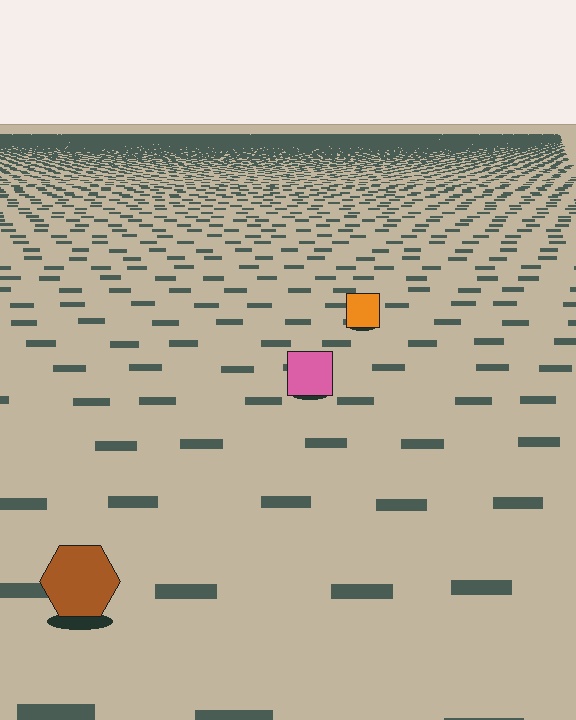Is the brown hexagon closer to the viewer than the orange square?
Yes. The brown hexagon is closer — you can tell from the texture gradient: the ground texture is coarser near it.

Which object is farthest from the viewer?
The orange square is farthest from the viewer. It appears smaller and the ground texture around it is denser.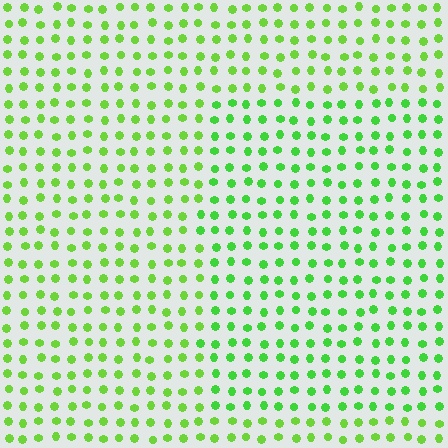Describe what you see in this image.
The image is filled with small lime elements in a uniform arrangement. A rectangle-shaped region is visible where the elements are tinted to a slightly different hue, forming a subtle color boundary.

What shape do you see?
I see a rectangle.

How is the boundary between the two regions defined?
The boundary is defined purely by a slight shift in hue (about 18 degrees). Spacing, size, and orientation are identical on both sides.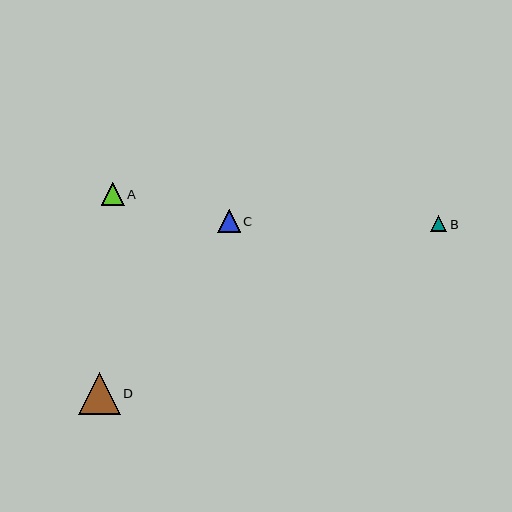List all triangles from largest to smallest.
From largest to smallest: D, A, C, B.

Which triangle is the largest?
Triangle D is the largest with a size of approximately 42 pixels.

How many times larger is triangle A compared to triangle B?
Triangle A is approximately 1.4 times the size of triangle B.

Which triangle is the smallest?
Triangle B is the smallest with a size of approximately 16 pixels.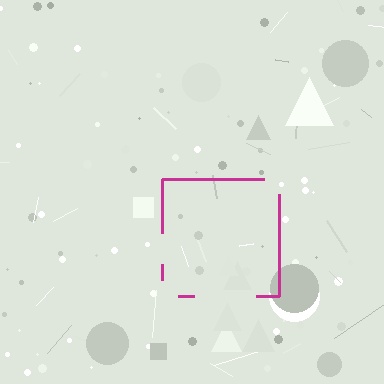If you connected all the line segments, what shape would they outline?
They would outline a square.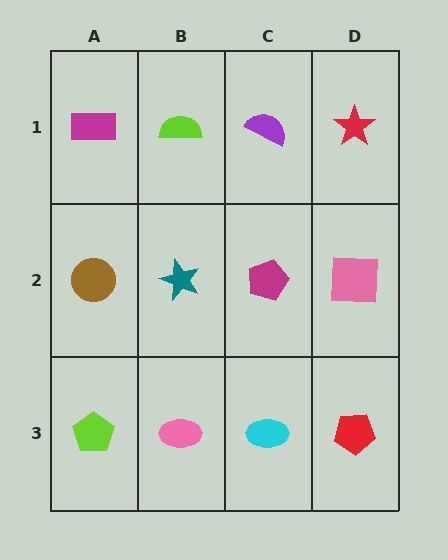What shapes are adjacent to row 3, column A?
A brown circle (row 2, column A), a pink ellipse (row 3, column B).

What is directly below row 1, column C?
A magenta pentagon.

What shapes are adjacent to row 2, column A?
A magenta rectangle (row 1, column A), a lime pentagon (row 3, column A), a teal star (row 2, column B).